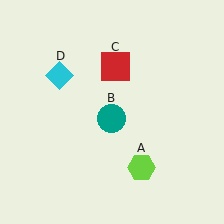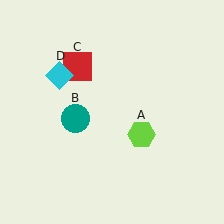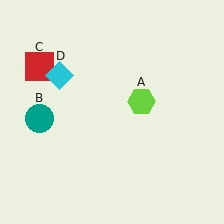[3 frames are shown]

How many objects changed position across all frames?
3 objects changed position: lime hexagon (object A), teal circle (object B), red square (object C).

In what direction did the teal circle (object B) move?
The teal circle (object B) moved left.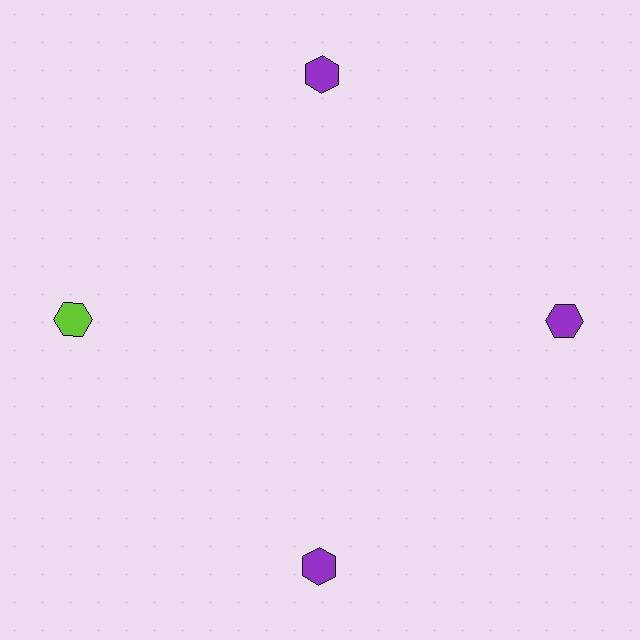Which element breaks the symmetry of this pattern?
The lime hexagon at roughly the 9 o'clock position breaks the symmetry. All other shapes are purple hexagons.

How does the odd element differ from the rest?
It has a different color: lime instead of purple.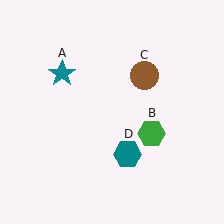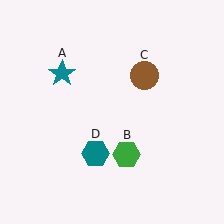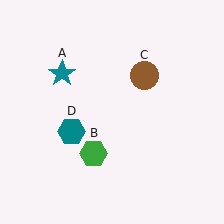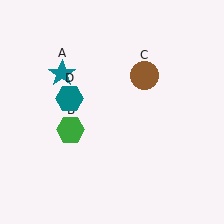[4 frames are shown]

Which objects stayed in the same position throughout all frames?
Teal star (object A) and brown circle (object C) remained stationary.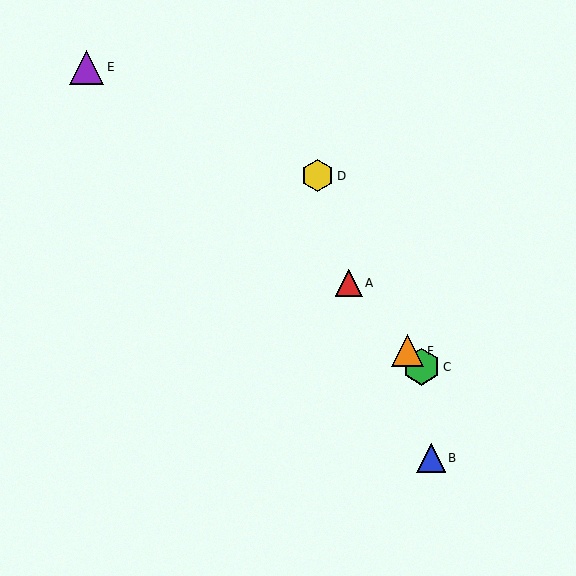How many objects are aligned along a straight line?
3 objects (A, C, F) are aligned along a straight line.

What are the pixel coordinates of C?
Object C is at (422, 367).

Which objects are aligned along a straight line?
Objects A, C, F are aligned along a straight line.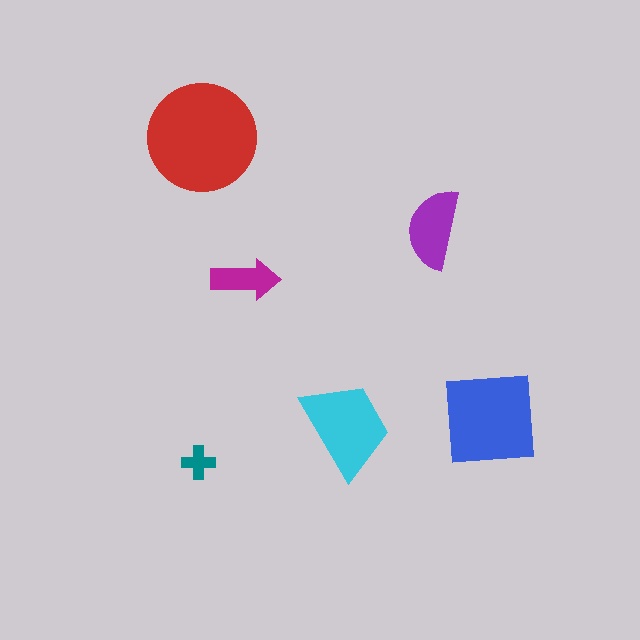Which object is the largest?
The red circle.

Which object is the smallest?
The teal cross.